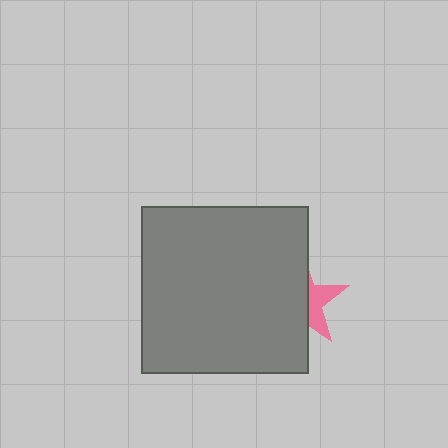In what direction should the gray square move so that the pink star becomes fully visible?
The gray square should move left. That is the shortest direction to clear the overlap and leave the pink star fully visible.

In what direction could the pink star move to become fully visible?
The pink star could move right. That would shift it out from behind the gray square entirely.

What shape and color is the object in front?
The object in front is a gray square.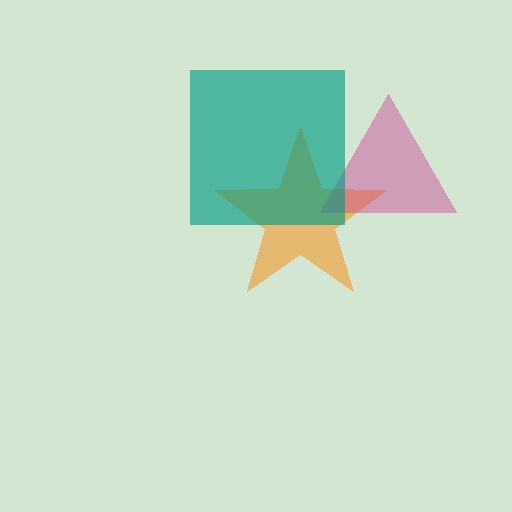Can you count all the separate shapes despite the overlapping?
Yes, there are 3 separate shapes.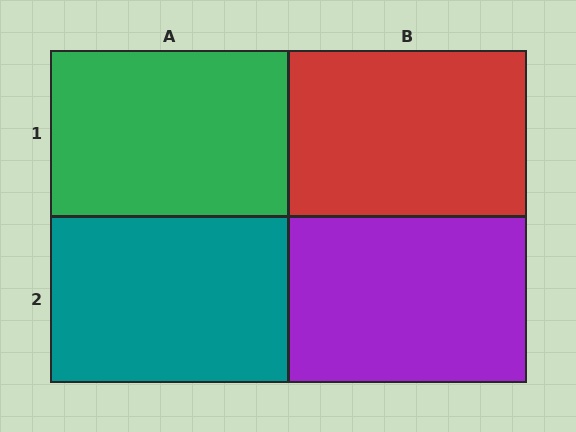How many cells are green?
1 cell is green.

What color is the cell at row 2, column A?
Teal.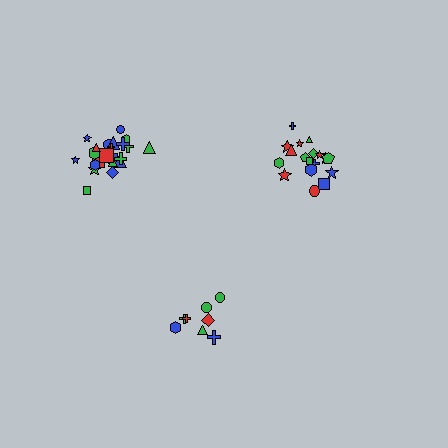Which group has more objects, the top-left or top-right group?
The top-left group.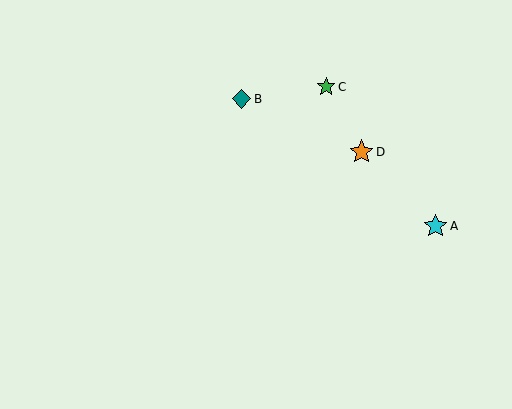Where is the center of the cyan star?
The center of the cyan star is at (436, 226).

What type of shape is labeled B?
Shape B is a teal diamond.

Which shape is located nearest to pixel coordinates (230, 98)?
The teal diamond (labeled B) at (242, 99) is nearest to that location.